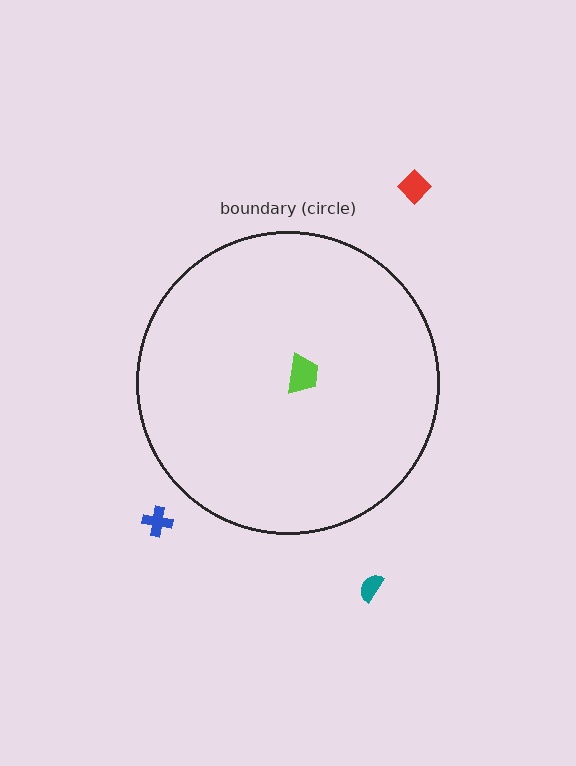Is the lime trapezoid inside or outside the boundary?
Inside.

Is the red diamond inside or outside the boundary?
Outside.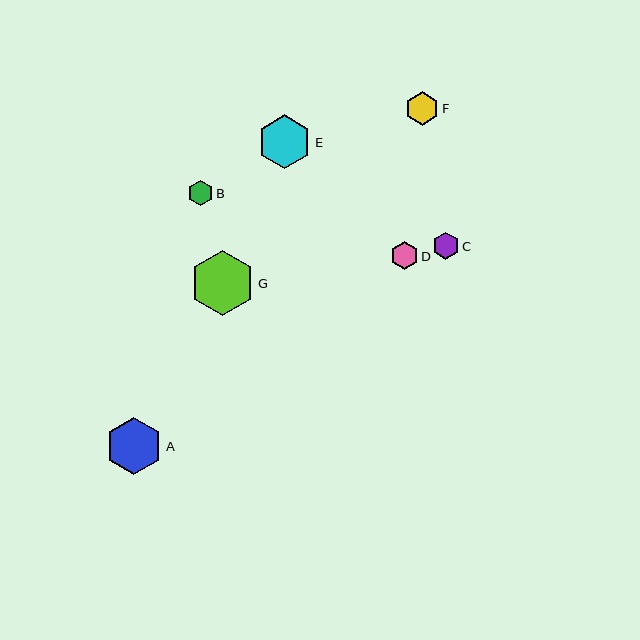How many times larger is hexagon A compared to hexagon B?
Hexagon A is approximately 2.3 times the size of hexagon B.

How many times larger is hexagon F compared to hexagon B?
Hexagon F is approximately 1.3 times the size of hexagon B.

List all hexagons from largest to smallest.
From largest to smallest: G, A, E, F, D, C, B.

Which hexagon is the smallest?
Hexagon B is the smallest with a size of approximately 25 pixels.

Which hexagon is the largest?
Hexagon G is the largest with a size of approximately 65 pixels.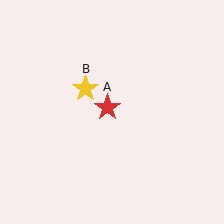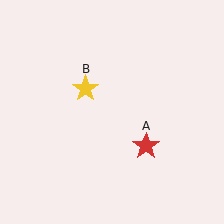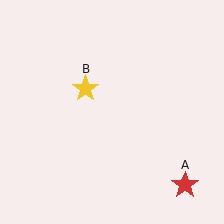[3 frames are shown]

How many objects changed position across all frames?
1 object changed position: red star (object A).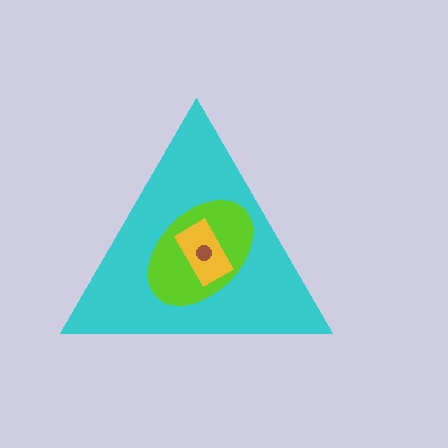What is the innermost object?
The brown circle.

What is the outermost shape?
The cyan triangle.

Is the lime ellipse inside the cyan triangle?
Yes.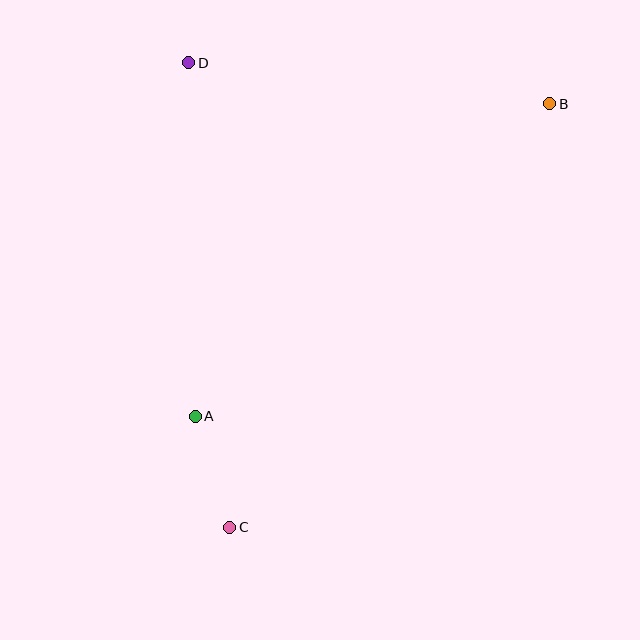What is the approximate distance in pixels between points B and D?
The distance between B and D is approximately 363 pixels.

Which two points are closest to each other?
Points A and C are closest to each other.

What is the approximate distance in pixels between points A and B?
The distance between A and B is approximately 472 pixels.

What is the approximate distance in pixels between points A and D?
The distance between A and D is approximately 353 pixels.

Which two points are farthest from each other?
Points B and C are farthest from each other.